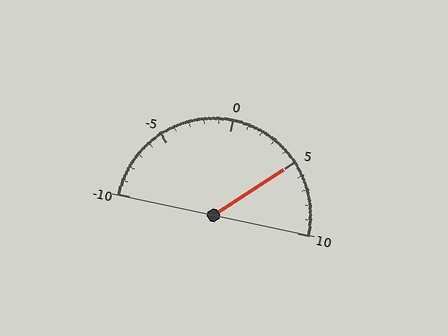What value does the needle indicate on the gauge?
The needle indicates approximately 5.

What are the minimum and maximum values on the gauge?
The gauge ranges from -10 to 10.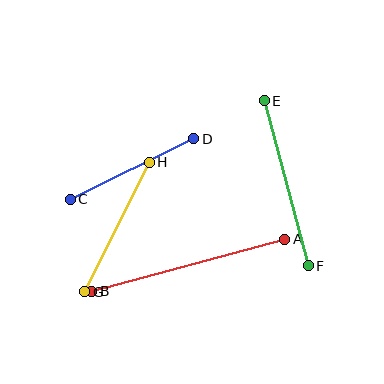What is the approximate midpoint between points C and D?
The midpoint is at approximately (132, 169) pixels.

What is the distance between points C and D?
The distance is approximately 137 pixels.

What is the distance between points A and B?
The distance is approximately 200 pixels.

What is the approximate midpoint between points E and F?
The midpoint is at approximately (286, 183) pixels.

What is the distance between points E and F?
The distance is approximately 171 pixels.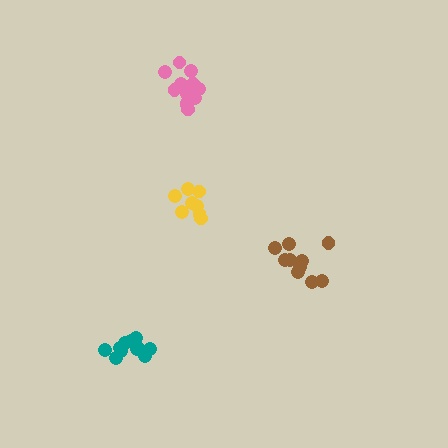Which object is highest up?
The pink cluster is topmost.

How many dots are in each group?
Group 1: 8 dots, Group 2: 10 dots, Group 3: 11 dots, Group 4: 12 dots (41 total).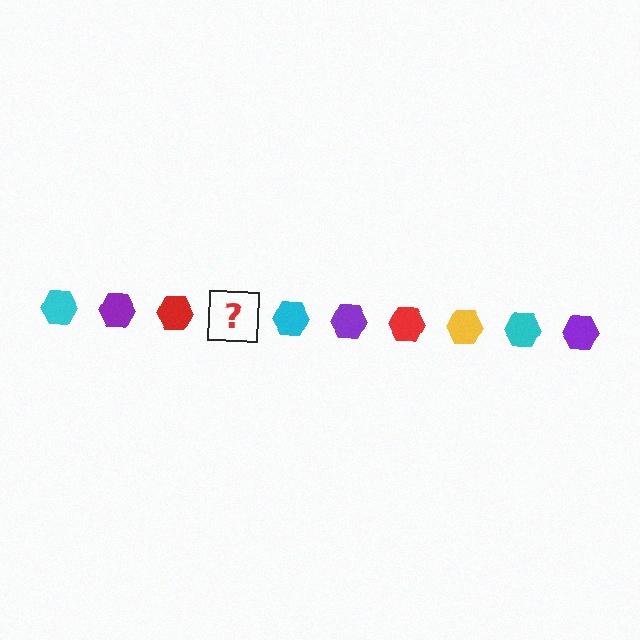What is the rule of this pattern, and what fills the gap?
The rule is that the pattern cycles through cyan, purple, red, yellow hexagons. The gap should be filled with a yellow hexagon.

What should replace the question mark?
The question mark should be replaced with a yellow hexagon.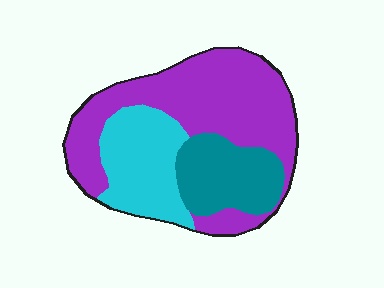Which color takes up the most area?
Purple, at roughly 55%.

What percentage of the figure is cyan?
Cyan covers around 25% of the figure.